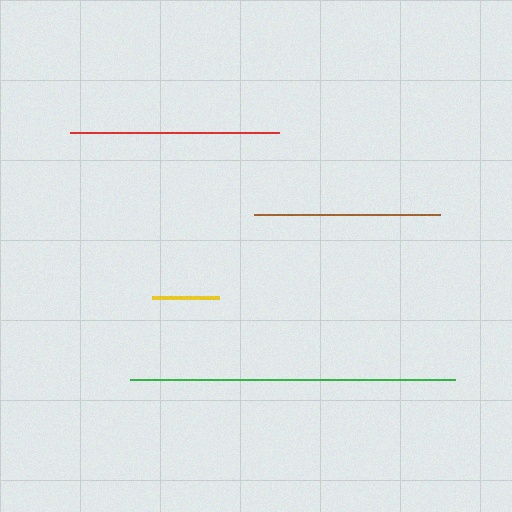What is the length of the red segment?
The red segment is approximately 209 pixels long.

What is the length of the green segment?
The green segment is approximately 326 pixels long.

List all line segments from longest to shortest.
From longest to shortest: green, red, brown, yellow.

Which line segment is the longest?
The green line is the longest at approximately 326 pixels.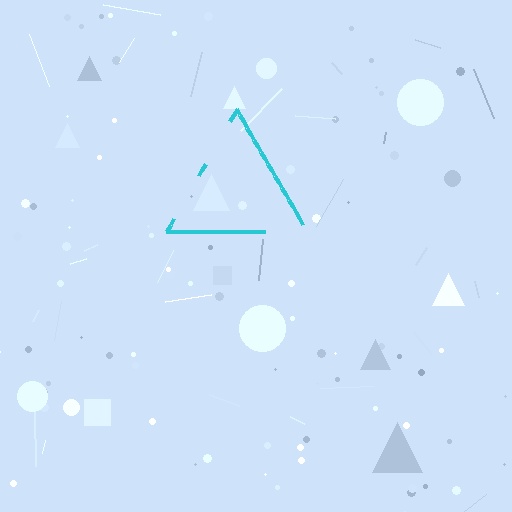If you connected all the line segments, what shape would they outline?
They would outline a triangle.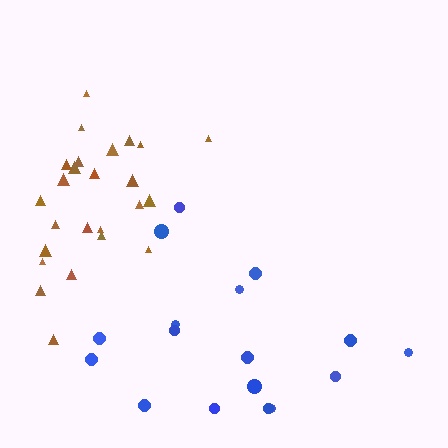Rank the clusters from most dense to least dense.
brown, blue.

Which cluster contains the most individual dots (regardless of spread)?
Brown (25).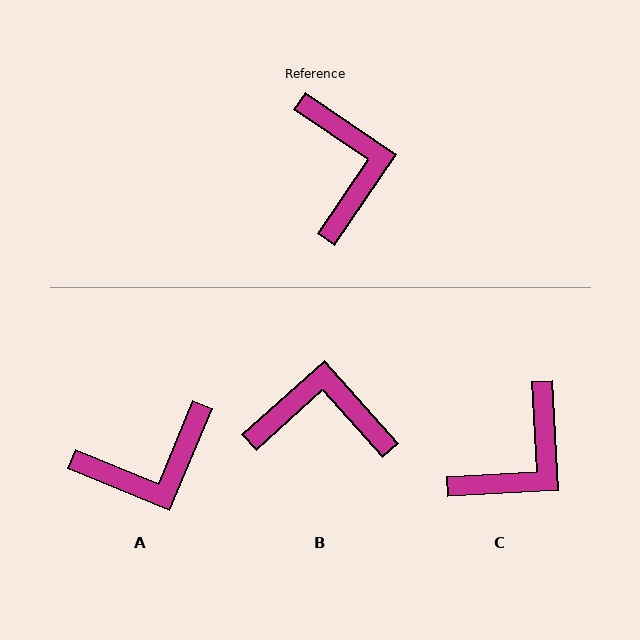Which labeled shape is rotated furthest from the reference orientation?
A, about 78 degrees away.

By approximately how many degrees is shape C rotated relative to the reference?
Approximately 53 degrees clockwise.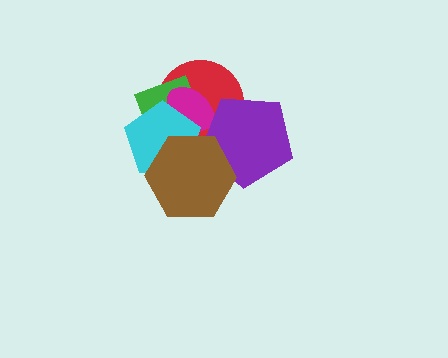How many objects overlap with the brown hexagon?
4 objects overlap with the brown hexagon.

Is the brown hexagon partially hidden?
No, no other shape covers it.